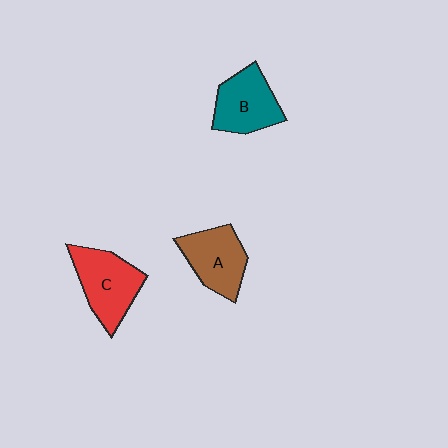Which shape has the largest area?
Shape C (red).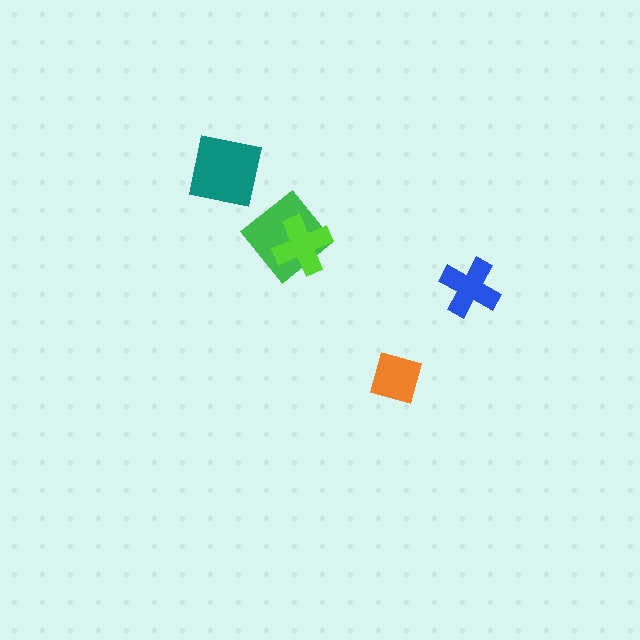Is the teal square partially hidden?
No, no other shape covers it.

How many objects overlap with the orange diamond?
0 objects overlap with the orange diamond.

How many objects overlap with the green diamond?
1 object overlaps with the green diamond.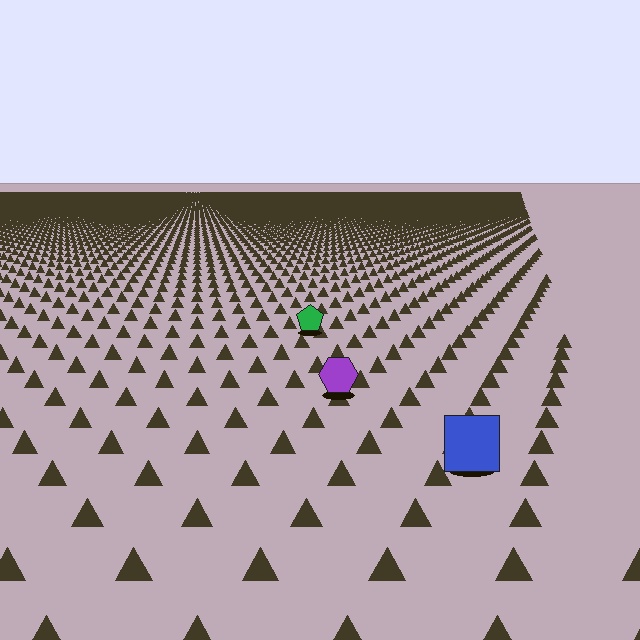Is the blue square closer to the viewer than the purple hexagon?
Yes. The blue square is closer — you can tell from the texture gradient: the ground texture is coarser near it.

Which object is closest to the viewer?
The blue square is closest. The texture marks near it are larger and more spread out.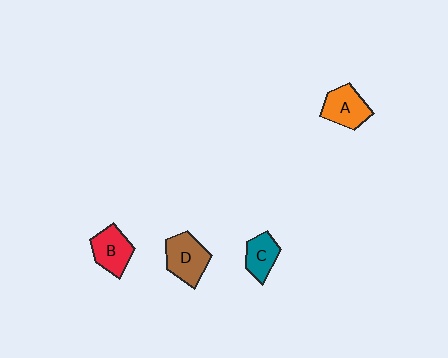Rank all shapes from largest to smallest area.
From largest to smallest: D (brown), A (orange), B (red), C (teal).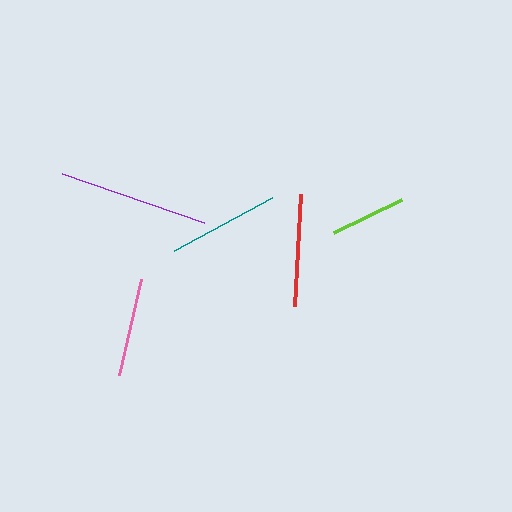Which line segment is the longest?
The purple line is the longest at approximately 151 pixels.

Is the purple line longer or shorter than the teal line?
The purple line is longer than the teal line.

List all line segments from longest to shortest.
From longest to shortest: purple, red, teal, pink, lime.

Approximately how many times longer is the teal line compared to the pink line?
The teal line is approximately 1.1 times the length of the pink line.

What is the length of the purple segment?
The purple segment is approximately 151 pixels long.